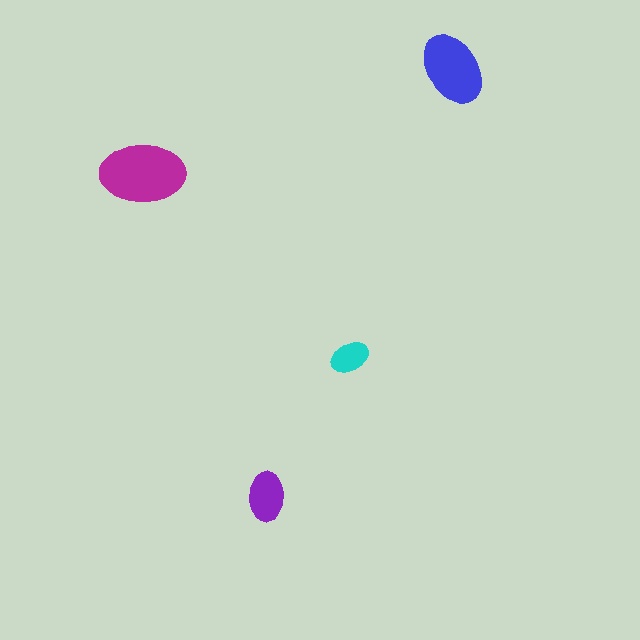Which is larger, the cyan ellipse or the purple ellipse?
The purple one.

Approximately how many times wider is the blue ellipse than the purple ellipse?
About 1.5 times wider.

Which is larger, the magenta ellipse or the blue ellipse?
The magenta one.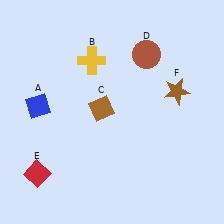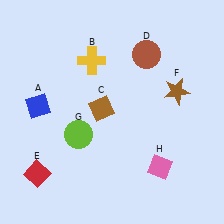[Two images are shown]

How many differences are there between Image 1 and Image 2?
There are 2 differences between the two images.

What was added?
A lime circle (G), a pink diamond (H) were added in Image 2.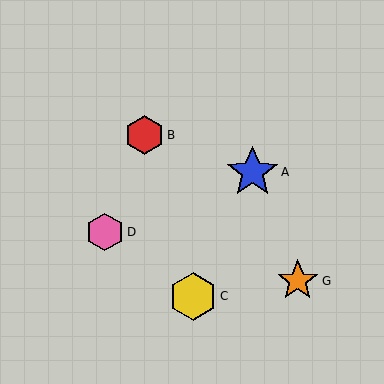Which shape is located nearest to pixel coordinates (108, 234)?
The pink hexagon (labeled D) at (105, 232) is nearest to that location.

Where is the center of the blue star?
The center of the blue star is at (252, 172).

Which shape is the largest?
The blue star (labeled A) is the largest.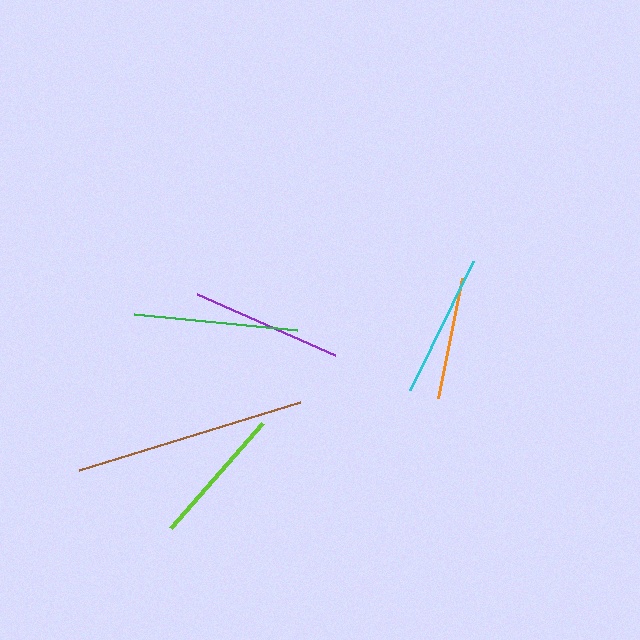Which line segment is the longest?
The brown line is the longest at approximately 231 pixels.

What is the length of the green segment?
The green segment is approximately 164 pixels long.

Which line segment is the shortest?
The orange line is the shortest at approximately 122 pixels.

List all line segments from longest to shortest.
From longest to shortest: brown, green, purple, cyan, lime, orange.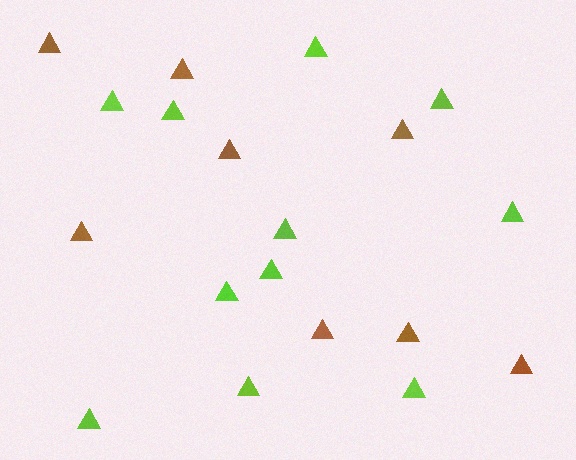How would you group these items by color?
There are 2 groups: one group of lime triangles (11) and one group of brown triangles (8).